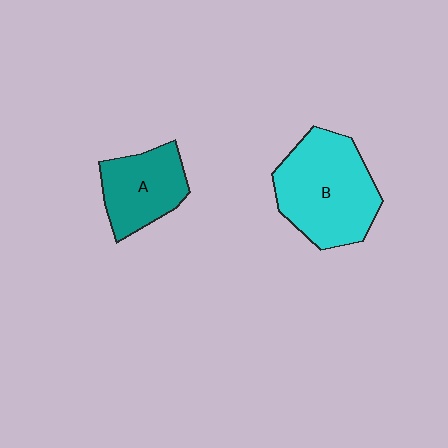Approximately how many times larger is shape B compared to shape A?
Approximately 1.6 times.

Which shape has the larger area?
Shape B (cyan).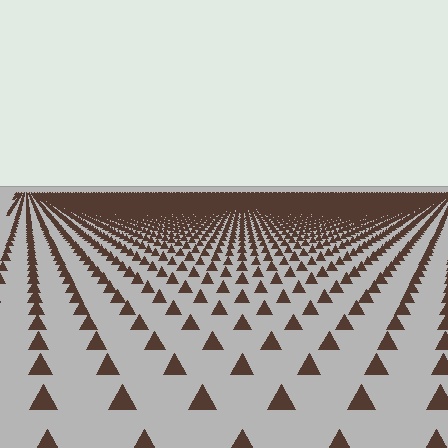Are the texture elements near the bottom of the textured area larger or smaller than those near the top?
Larger. Near the bottom, elements are closer to the viewer and appear at a bigger on-screen size.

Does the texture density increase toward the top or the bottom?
Density increases toward the top.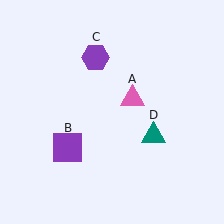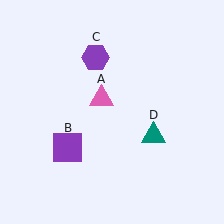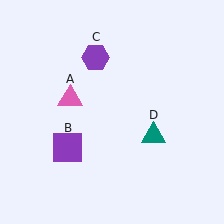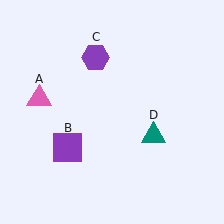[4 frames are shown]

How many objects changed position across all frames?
1 object changed position: pink triangle (object A).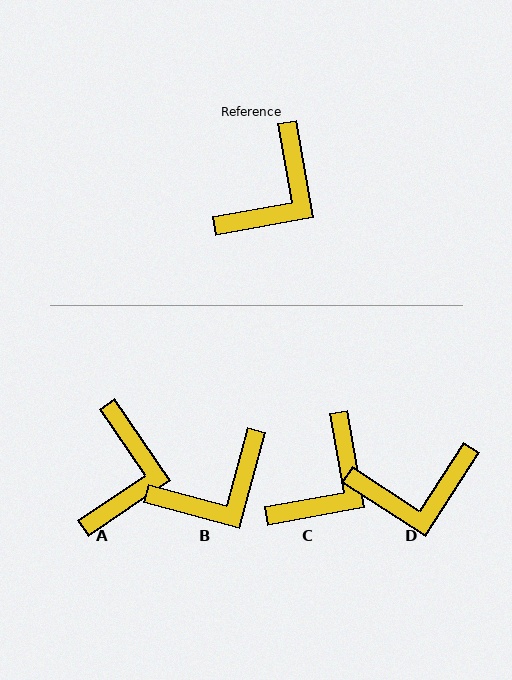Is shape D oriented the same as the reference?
No, it is off by about 43 degrees.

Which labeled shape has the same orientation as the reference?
C.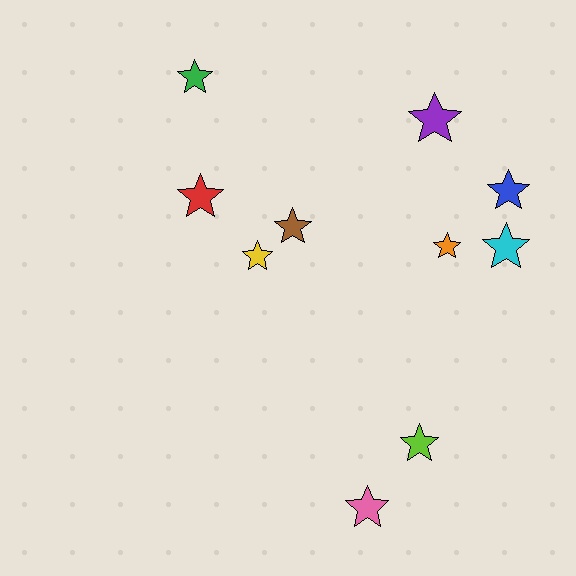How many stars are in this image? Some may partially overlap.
There are 10 stars.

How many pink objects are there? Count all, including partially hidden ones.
There is 1 pink object.